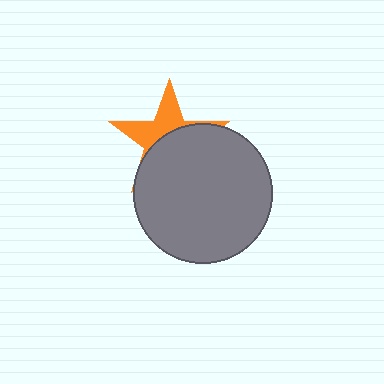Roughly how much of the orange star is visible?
A small part of it is visible (roughly 40%).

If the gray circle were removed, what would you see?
You would see the complete orange star.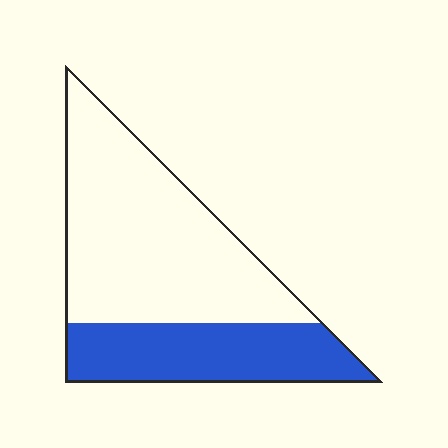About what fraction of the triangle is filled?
About one third (1/3).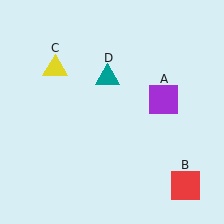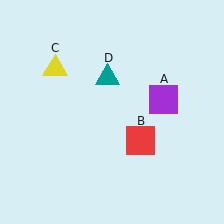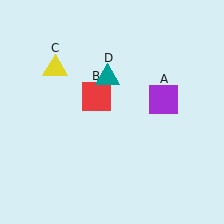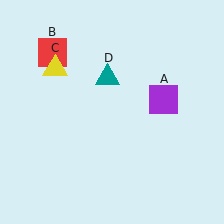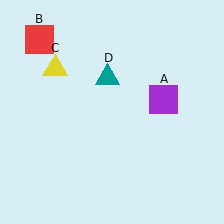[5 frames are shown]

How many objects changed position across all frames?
1 object changed position: red square (object B).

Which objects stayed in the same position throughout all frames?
Purple square (object A) and yellow triangle (object C) and teal triangle (object D) remained stationary.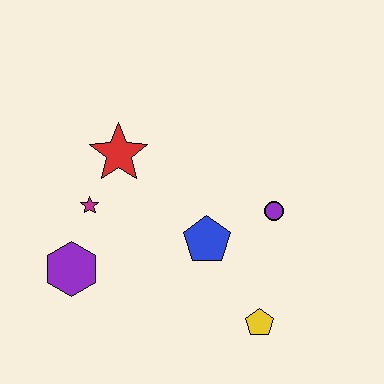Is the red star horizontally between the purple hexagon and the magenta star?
No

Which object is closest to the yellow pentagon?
The blue pentagon is closest to the yellow pentagon.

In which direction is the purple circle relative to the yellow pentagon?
The purple circle is above the yellow pentagon.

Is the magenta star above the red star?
No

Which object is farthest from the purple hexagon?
The purple circle is farthest from the purple hexagon.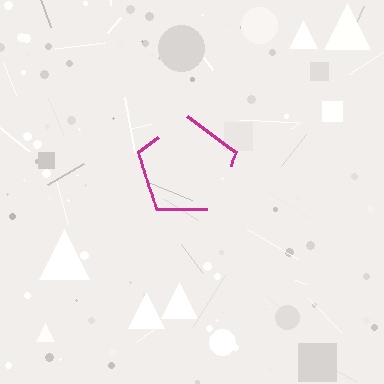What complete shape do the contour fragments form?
The contour fragments form a pentagon.